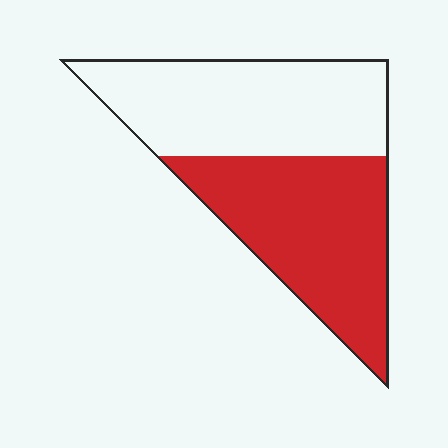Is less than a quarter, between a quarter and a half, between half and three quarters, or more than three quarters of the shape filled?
Between a quarter and a half.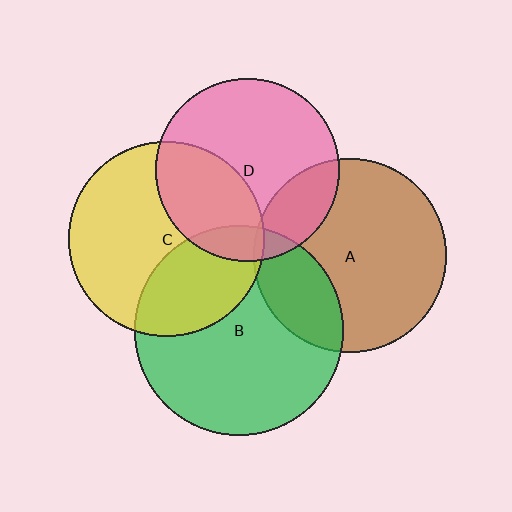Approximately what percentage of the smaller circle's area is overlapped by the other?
Approximately 35%.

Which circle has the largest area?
Circle B (green).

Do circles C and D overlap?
Yes.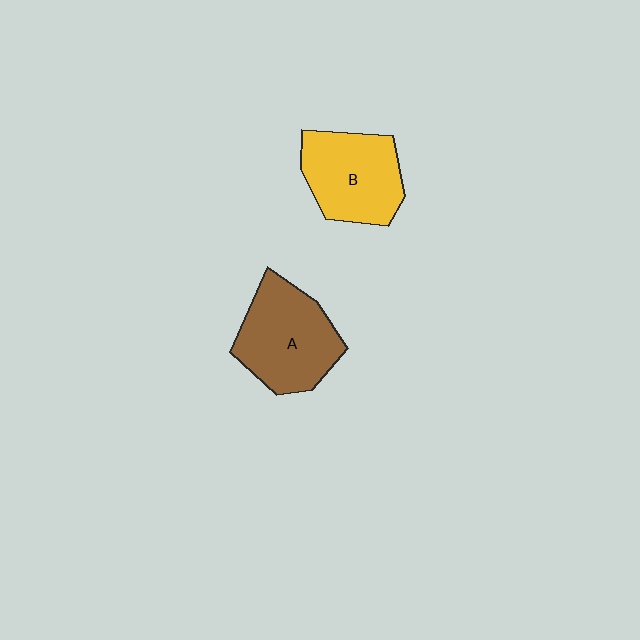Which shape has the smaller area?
Shape B (yellow).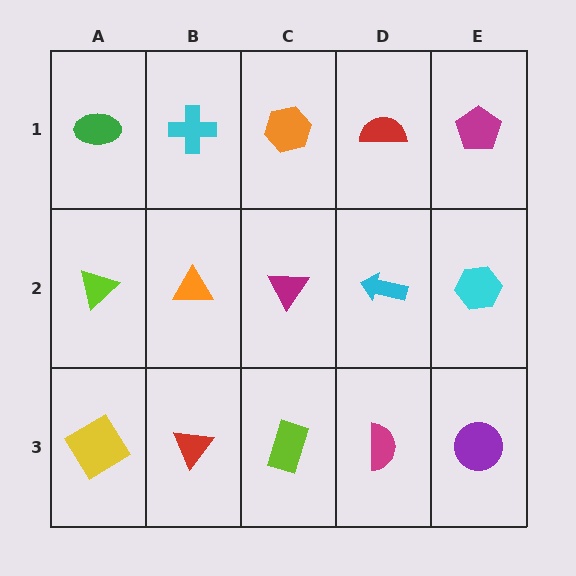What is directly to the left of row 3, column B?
A yellow diamond.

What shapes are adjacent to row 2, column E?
A magenta pentagon (row 1, column E), a purple circle (row 3, column E), a cyan arrow (row 2, column D).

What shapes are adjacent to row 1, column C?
A magenta triangle (row 2, column C), a cyan cross (row 1, column B), a red semicircle (row 1, column D).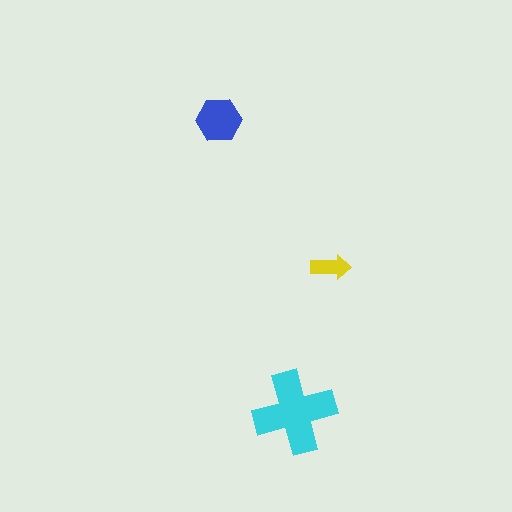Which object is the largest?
The cyan cross.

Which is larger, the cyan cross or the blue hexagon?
The cyan cross.